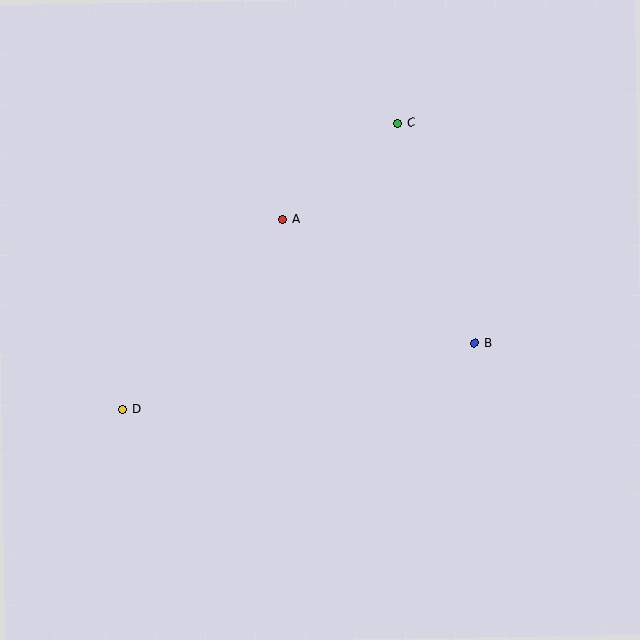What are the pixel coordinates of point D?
Point D is at (123, 409).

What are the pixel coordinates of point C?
Point C is at (398, 123).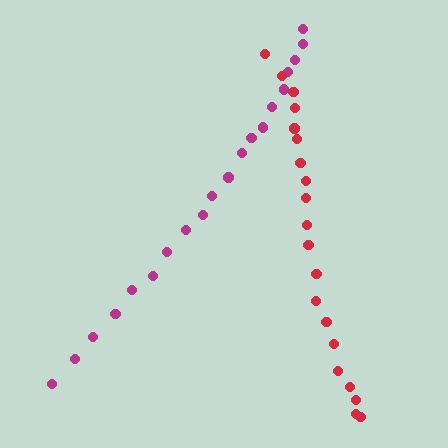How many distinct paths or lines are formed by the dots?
There are 2 distinct paths.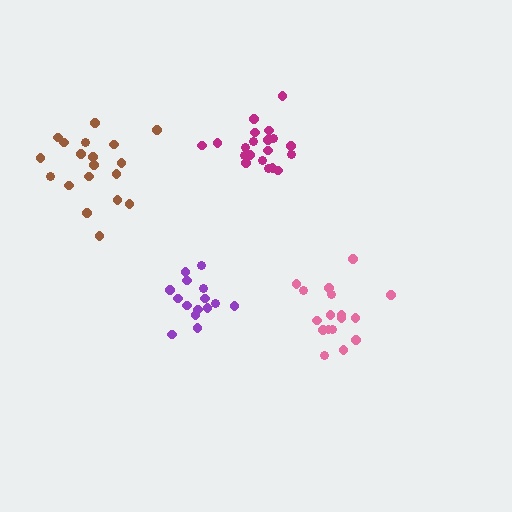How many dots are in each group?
Group 1: 18 dots, Group 2: 15 dots, Group 3: 20 dots, Group 4: 19 dots (72 total).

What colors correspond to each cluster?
The clusters are colored: pink, purple, magenta, brown.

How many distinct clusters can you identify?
There are 4 distinct clusters.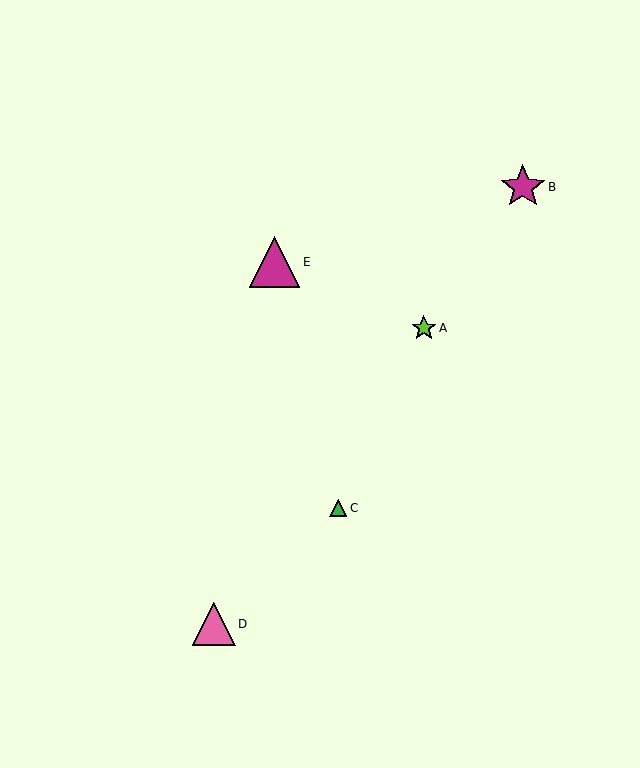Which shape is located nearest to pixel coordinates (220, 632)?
The pink triangle (labeled D) at (214, 624) is nearest to that location.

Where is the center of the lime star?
The center of the lime star is at (424, 328).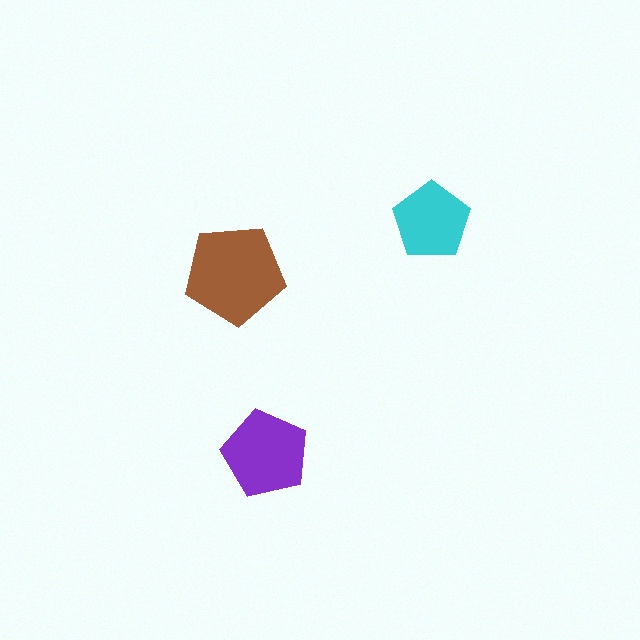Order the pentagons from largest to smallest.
the brown one, the purple one, the cyan one.